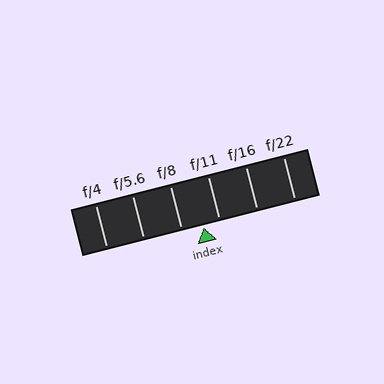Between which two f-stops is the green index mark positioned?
The index mark is between f/8 and f/11.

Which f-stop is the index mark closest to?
The index mark is closest to f/11.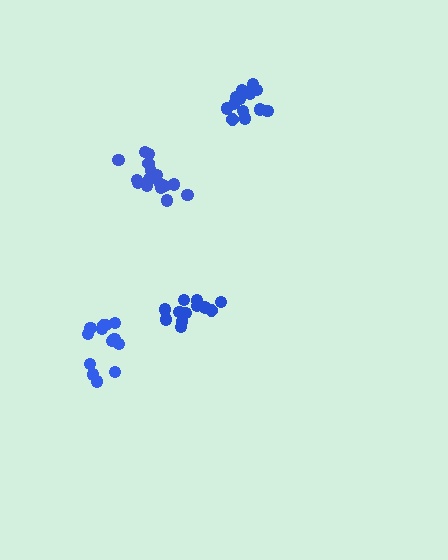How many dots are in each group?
Group 1: 13 dots, Group 2: 16 dots, Group 3: 17 dots, Group 4: 12 dots (58 total).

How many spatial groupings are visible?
There are 4 spatial groupings.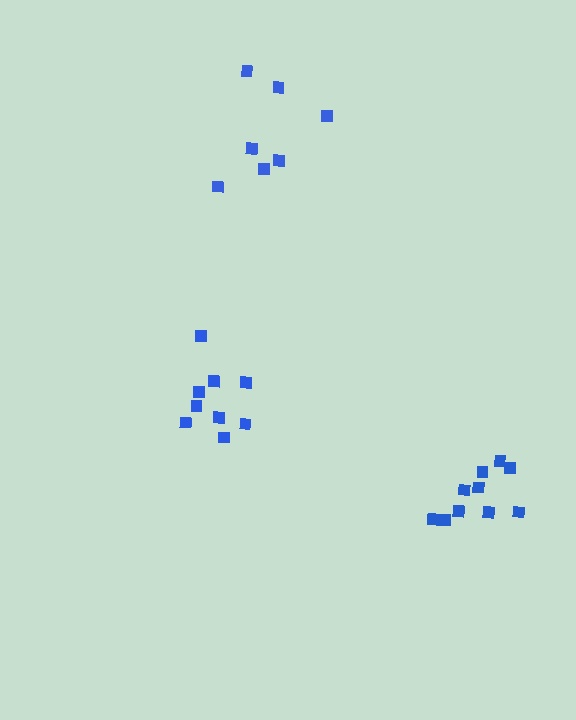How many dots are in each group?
Group 1: 10 dots, Group 2: 9 dots, Group 3: 7 dots (26 total).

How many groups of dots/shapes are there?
There are 3 groups.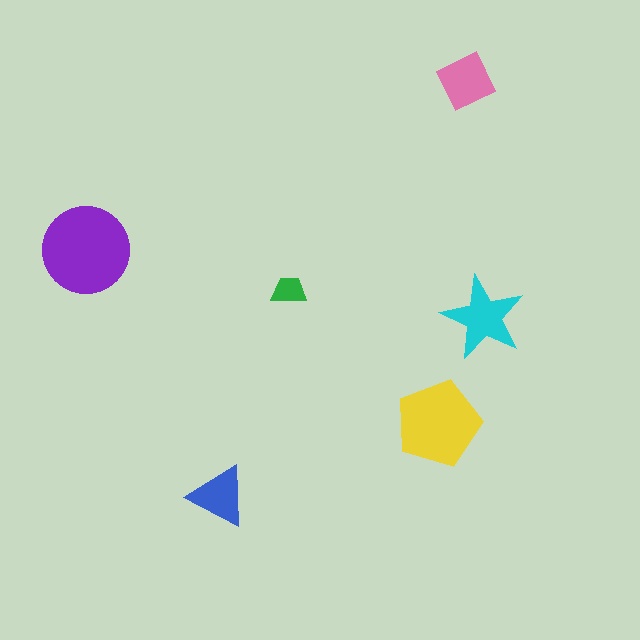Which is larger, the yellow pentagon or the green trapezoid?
The yellow pentagon.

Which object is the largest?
The purple circle.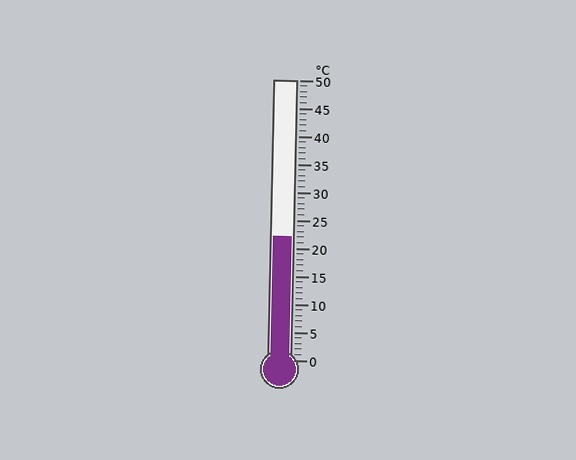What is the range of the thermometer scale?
The thermometer scale ranges from 0°C to 50°C.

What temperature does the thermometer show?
The thermometer shows approximately 22°C.